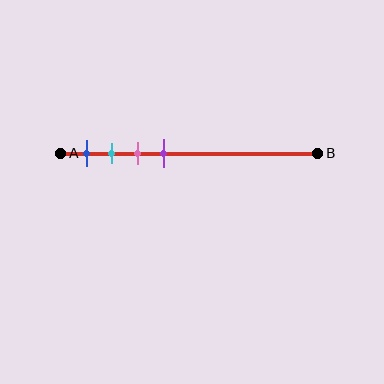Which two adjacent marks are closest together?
The cyan and pink marks are the closest adjacent pair.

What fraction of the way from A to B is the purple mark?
The purple mark is approximately 40% (0.4) of the way from A to B.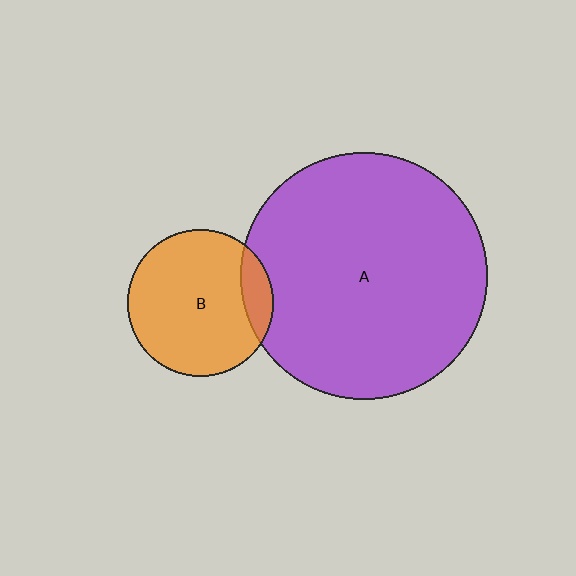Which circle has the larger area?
Circle A (purple).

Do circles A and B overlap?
Yes.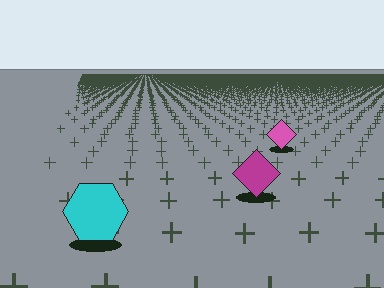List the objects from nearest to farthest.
From nearest to farthest: the cyan hexagon, the magenta diamond, the pink diamond.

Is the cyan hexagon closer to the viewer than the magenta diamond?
Yes. The cyan hexagon is closer — you can tell from the texture gradient: the ground texture is coarser near it.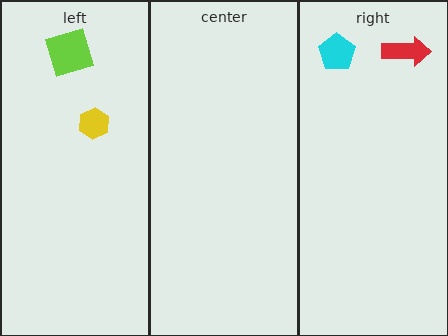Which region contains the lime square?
The left region.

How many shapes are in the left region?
2.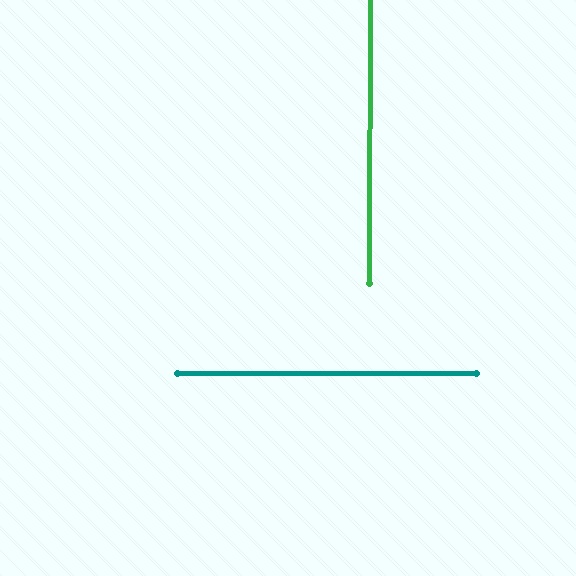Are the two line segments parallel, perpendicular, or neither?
Perpendicular — they meet at approximately 90°.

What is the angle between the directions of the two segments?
Approximately 90 degrees.